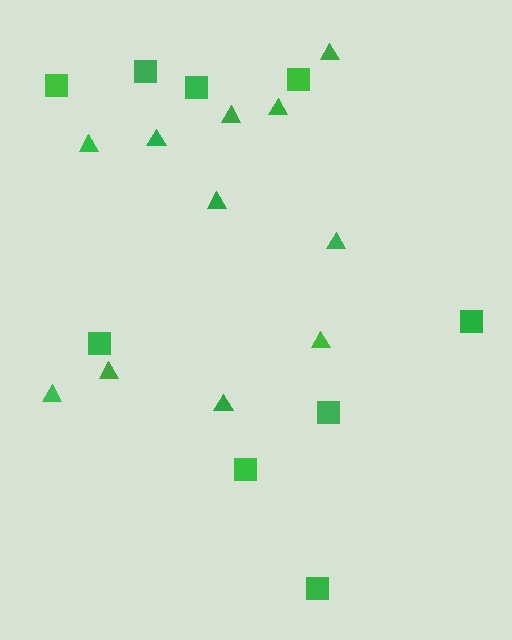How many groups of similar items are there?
There are 2 groups: one group of triangles (11) and one group of squares (9).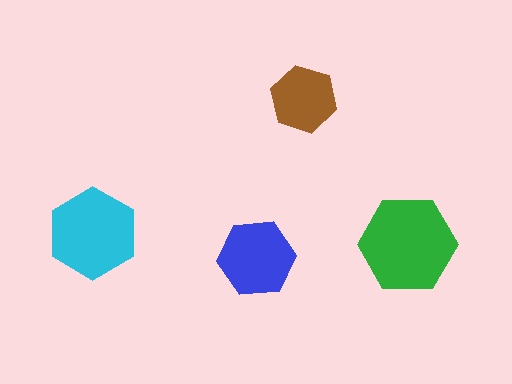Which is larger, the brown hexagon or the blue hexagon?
The blue one.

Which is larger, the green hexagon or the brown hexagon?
The green one.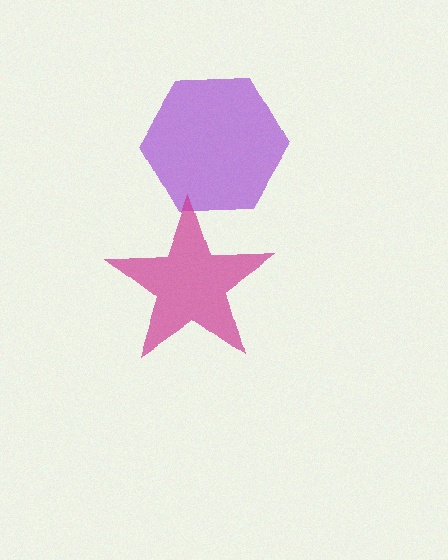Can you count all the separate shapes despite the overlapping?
Yes, there are 2 separate shapes.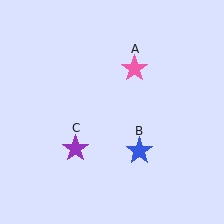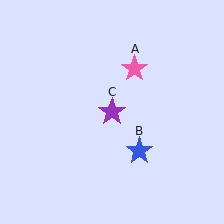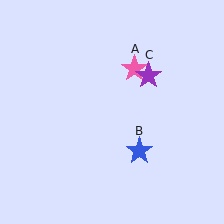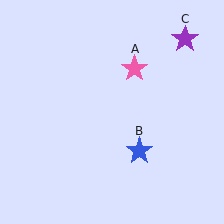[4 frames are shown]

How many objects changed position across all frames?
1 object changed position: purple star (object C).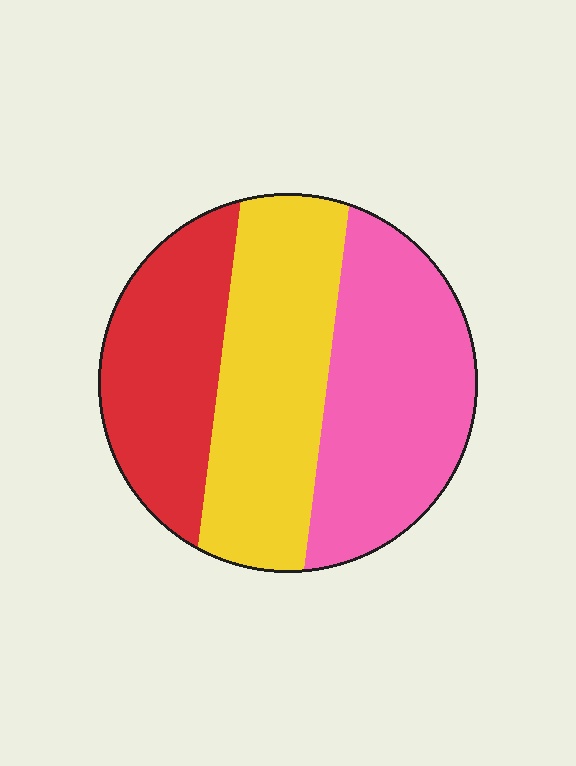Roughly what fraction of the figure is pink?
Pink covers 37% of the figure.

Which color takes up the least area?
Red, at roughly 25%.